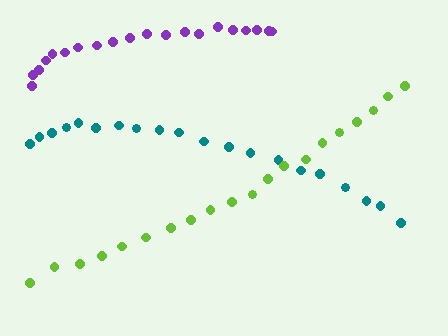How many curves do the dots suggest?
There are 3 distinct paths.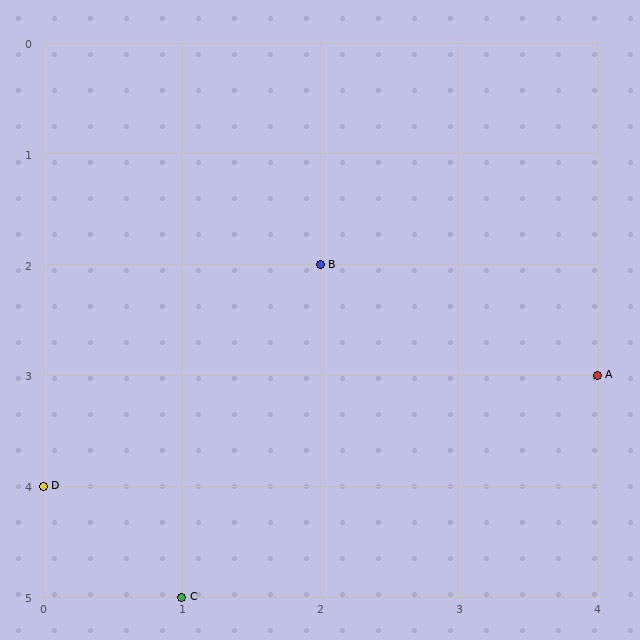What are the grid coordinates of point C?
Point C is at grid coordinates (1, 5).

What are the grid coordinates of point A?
Point A is at grid coordinates (4, 3).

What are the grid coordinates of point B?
Point B is at grid coordinates (2, 2).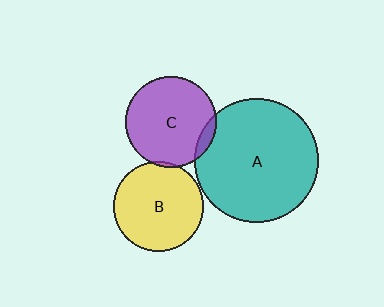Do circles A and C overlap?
Yes.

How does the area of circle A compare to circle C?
Approximately 1.9 times.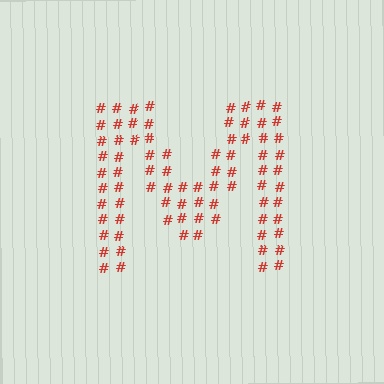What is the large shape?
The large shape is the letter M.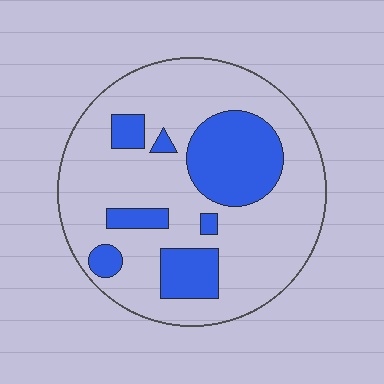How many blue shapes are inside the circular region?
7.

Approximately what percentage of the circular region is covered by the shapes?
Approximately 25%.